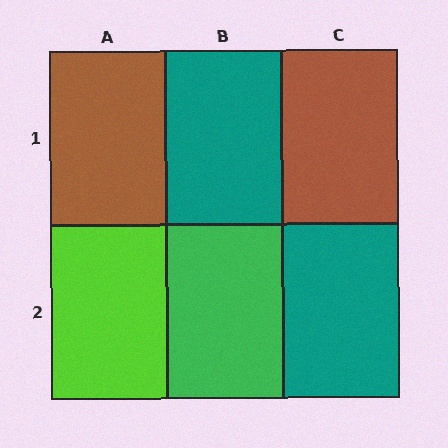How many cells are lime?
1 cell is lime.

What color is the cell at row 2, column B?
Green.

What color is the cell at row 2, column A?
Lime.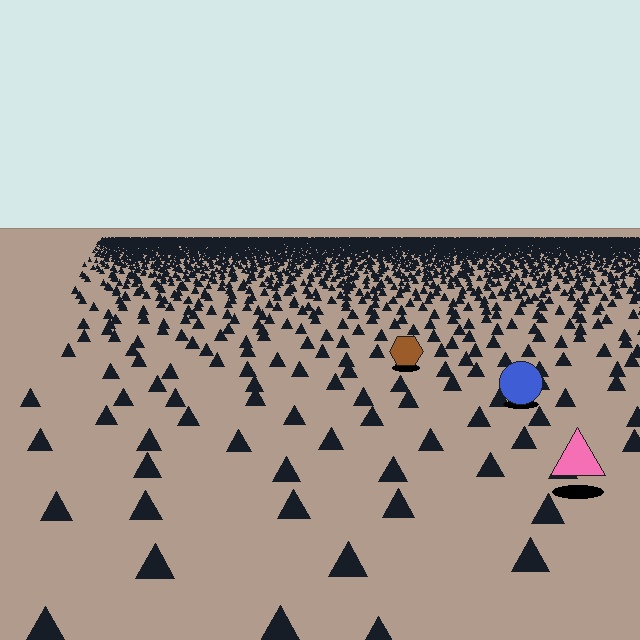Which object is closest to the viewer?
The pink triangle is closest. The texture marks near it are larger and more spread out.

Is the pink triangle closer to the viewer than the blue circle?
Yes. The pink triangle is closer — you can tell from the texture gradient: the ground texture is coarser near it.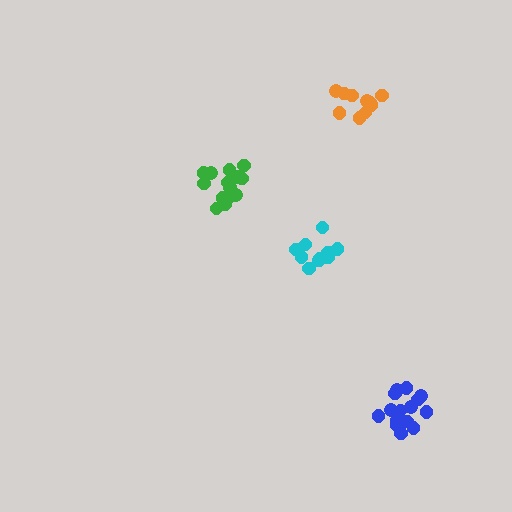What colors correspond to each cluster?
The clusters are colored: cyan, green, orange, blue.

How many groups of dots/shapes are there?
There are 4 groups.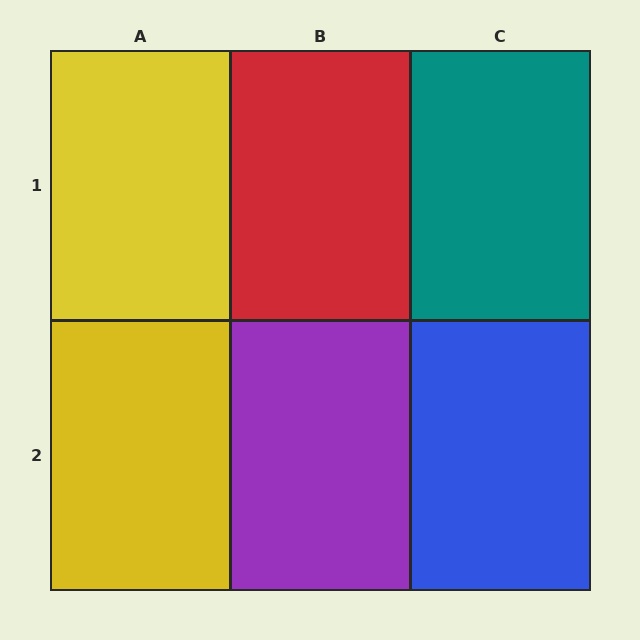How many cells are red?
1 cell is red.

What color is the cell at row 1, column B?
Red.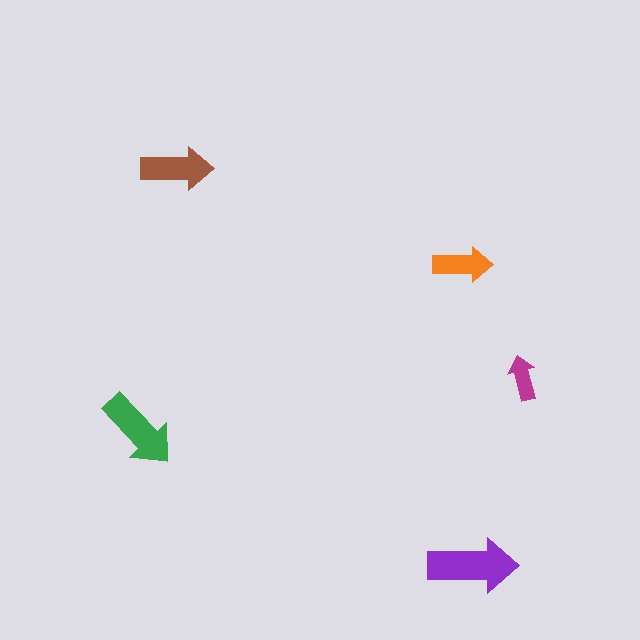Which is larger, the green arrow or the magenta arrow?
The green one.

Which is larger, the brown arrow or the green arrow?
The green one.